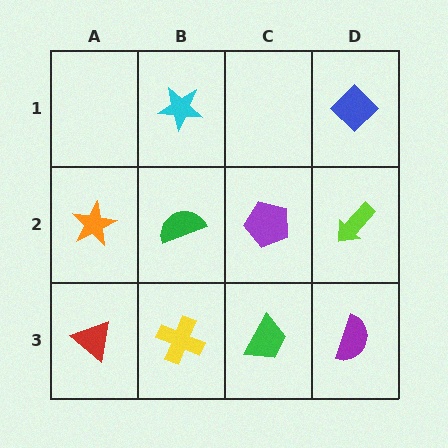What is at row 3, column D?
A purple semicircle.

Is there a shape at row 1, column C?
No, that cell is empty.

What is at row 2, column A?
An orange star.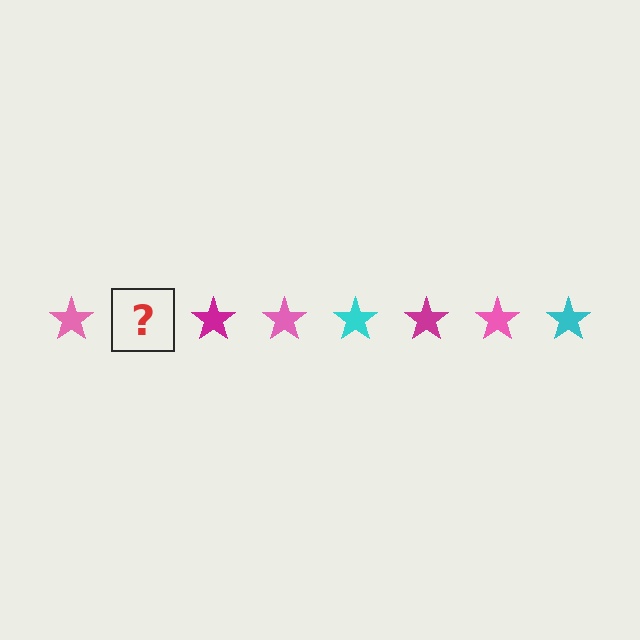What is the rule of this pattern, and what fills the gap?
The rule is that the pattern cycles through pink, cyan, magenta stars. The gap should be filled with a cyan star.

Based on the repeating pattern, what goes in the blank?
The blank should be a cyan star.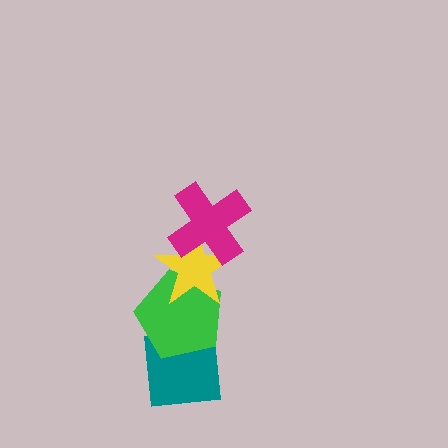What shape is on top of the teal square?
The green pentagon is on top of the teal square.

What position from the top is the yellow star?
The yellow star is 2nd from the top.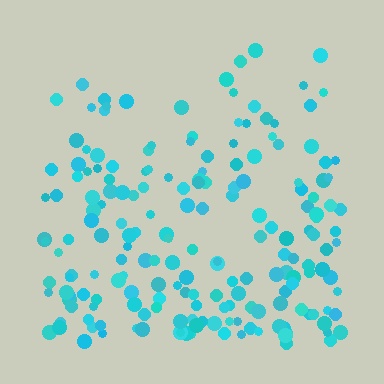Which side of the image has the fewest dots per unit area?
The top.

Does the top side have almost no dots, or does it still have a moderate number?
Still a moderate number, just noticeably fewer than the bottom.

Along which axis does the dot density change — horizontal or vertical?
Vertical.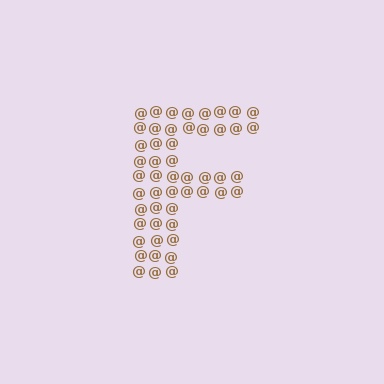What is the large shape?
The large shape is the letter F.